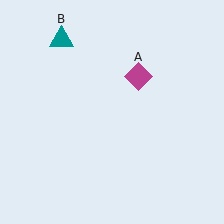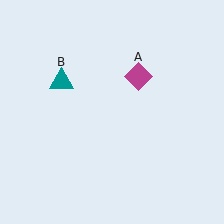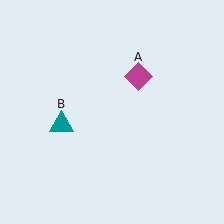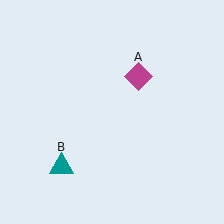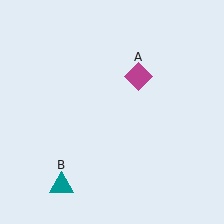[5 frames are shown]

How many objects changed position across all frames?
1 object changed position: teal triangle (object B).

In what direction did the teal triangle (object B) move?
The teal triangle (object B) moved down.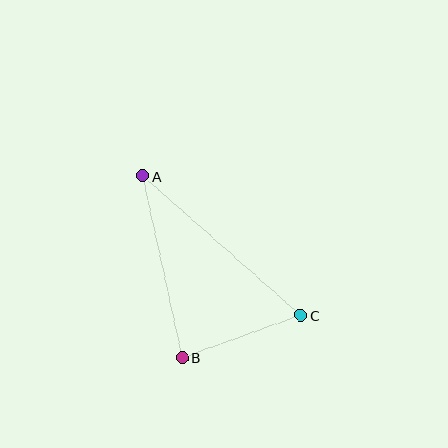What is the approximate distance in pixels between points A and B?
The distance between A and B is approximately 186 pixels.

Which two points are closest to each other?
Points B and C are closest to each other.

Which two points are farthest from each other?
Points A and C are farthest from each other.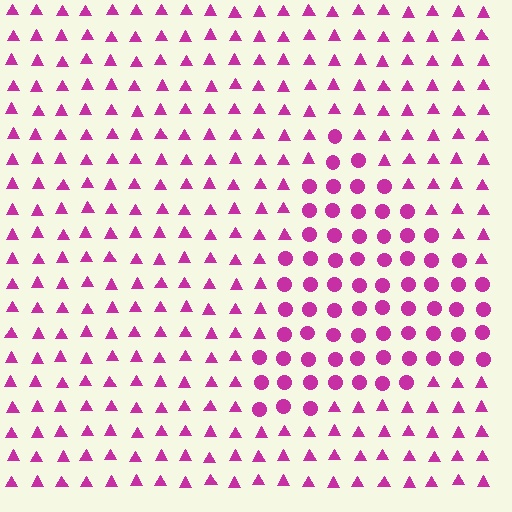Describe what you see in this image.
The image is filled with small magenta elements arranged in a uniform grid. A triangle-shaped region contains circles, while the surrounding area contains triangles. The boundary is defined purely by the change in element shape.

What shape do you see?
I see a triangle.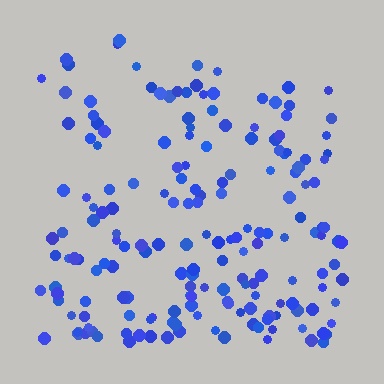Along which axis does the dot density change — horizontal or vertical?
Vertical.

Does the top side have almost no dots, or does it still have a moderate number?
Still a moderate number, just noticeably fewer than the bottom.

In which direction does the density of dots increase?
From top to bottom, with the bottom side densest.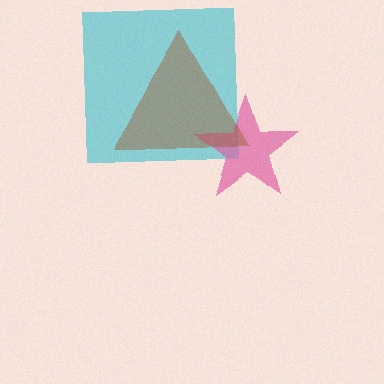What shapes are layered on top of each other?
The layered shapes are: a cyan square, a pink star, a brown triangle.